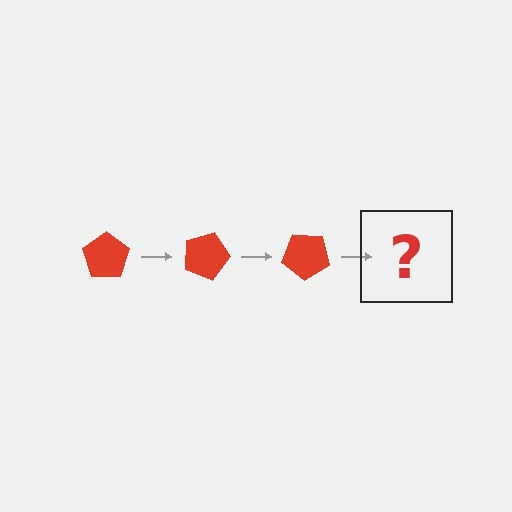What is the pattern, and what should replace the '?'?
The pattern is that the pentagon rotates 20 degrees each step. The '?' should be a red pentagon rotated 60 degrees.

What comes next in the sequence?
The next element should be a red pentagon rotated 60 degrees.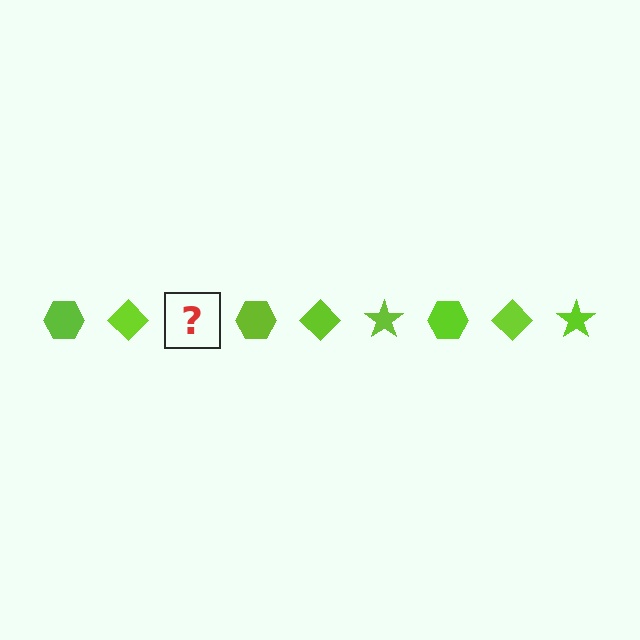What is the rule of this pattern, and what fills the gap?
The rule is that the pattern cycles through hexagon, diamond, star shapes in lime. The gap should be filled with a lime star.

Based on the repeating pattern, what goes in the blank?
The blank should be a lime star.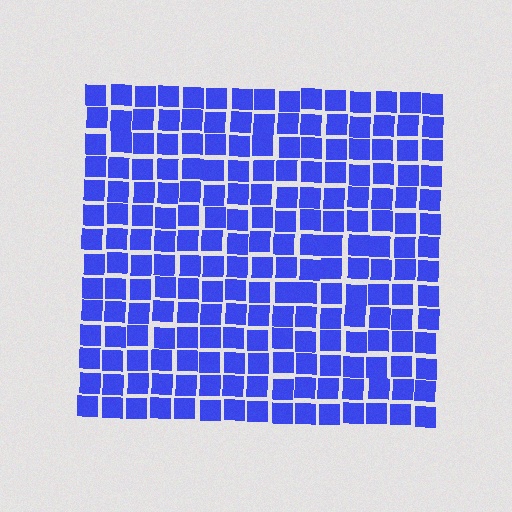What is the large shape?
The large shape is a square.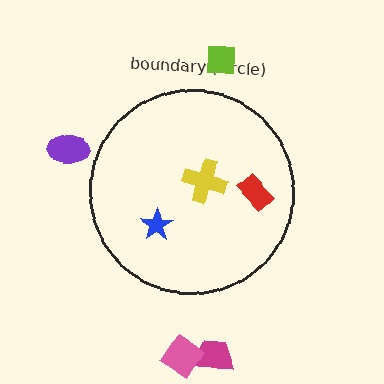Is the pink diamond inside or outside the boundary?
Outside.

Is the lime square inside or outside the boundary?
Outside.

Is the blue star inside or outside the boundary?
Inside.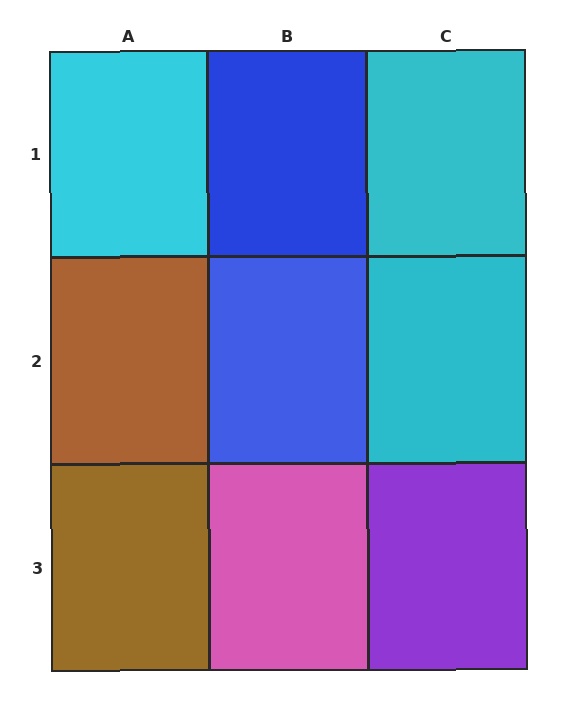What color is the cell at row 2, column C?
Cyan.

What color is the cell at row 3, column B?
Pink.